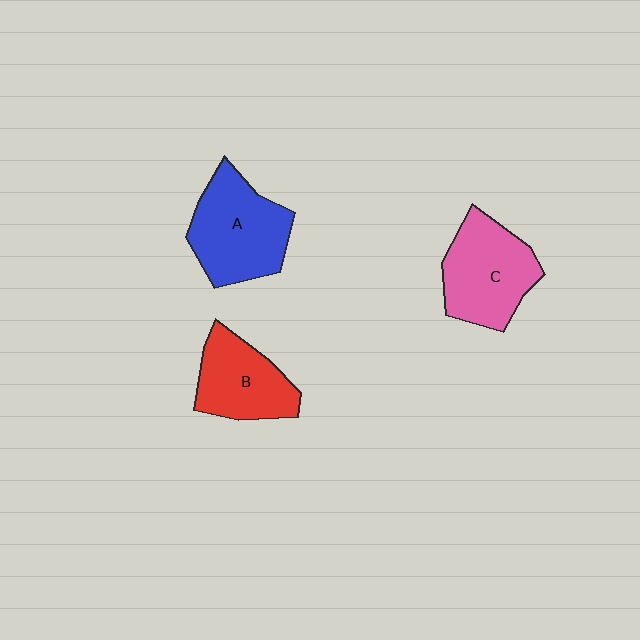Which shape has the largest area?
Shape A (blue).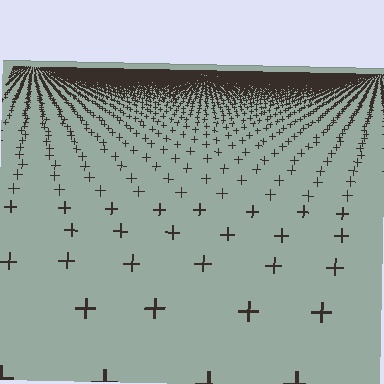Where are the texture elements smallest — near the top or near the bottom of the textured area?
Near the top.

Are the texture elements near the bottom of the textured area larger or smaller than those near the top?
Larger. Near the bottom, elements are closer to the viewer and appear at a bigger on-screen size.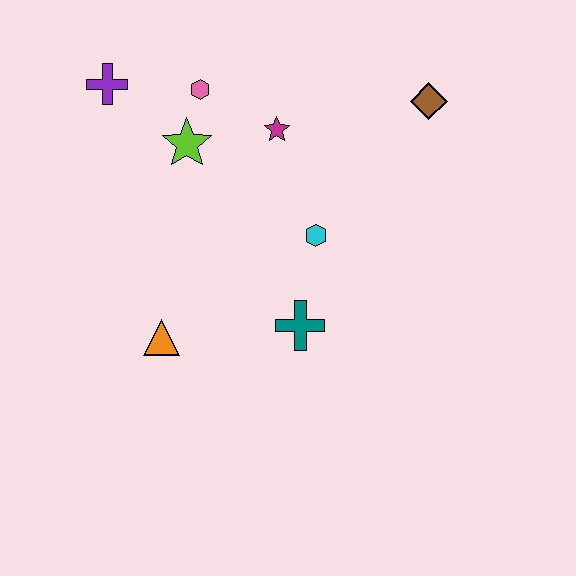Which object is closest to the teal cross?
The cyan hexagon is closest to the teal cross.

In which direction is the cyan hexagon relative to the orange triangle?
The cyan hexagon is to the right of the orange triangle.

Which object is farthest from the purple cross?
The brown diamond is farthest from the purple cross.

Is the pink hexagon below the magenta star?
No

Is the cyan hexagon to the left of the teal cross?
No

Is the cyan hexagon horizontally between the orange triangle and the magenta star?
No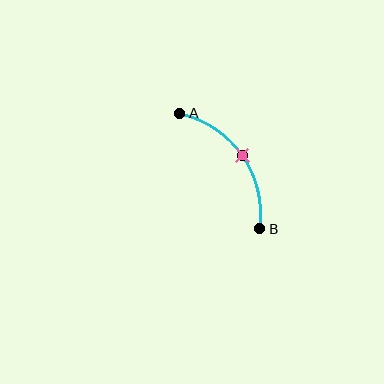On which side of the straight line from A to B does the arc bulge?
The arc bulges above and to the right of the straight line connecting A and B.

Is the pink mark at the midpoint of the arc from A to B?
Yes. The pink mark lies on the arc at equal arc-length from both A and B — it is the arc midpoint.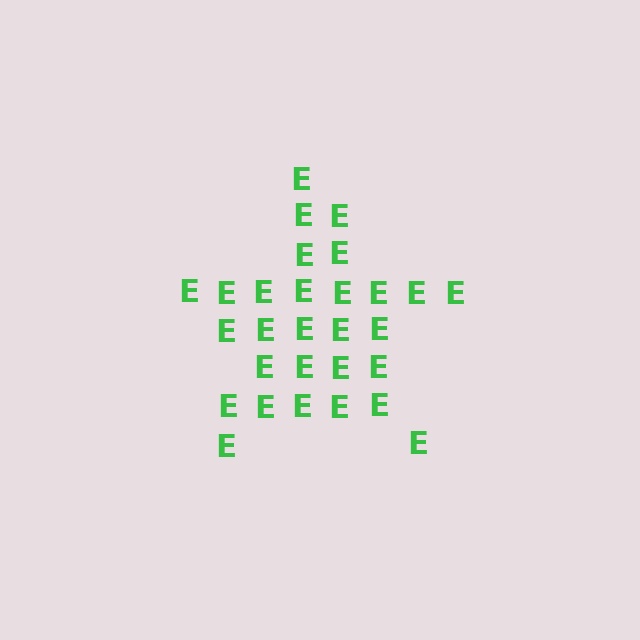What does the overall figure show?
The overall figure shows a star.